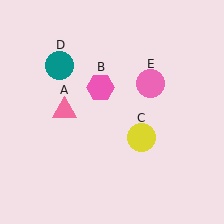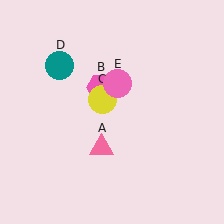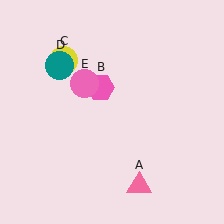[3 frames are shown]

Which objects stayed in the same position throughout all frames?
Pink hexagon (object B) and teal circle (object D) remained stationary.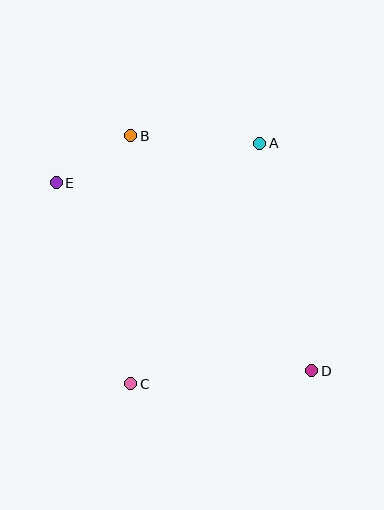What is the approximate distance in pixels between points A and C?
The distance between A and C is approximately 273 pixels.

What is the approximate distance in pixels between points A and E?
The distance between A and E is approximately 208 pixels.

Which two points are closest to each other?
Points B and E are closest to each other.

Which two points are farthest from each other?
Points D and E are farthest from each other.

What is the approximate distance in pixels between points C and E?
The distance between C and E is approximately 214 pixels.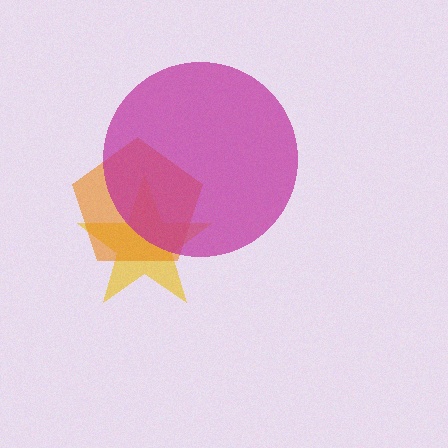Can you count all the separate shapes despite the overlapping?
Yes, there are 3 separate shapes.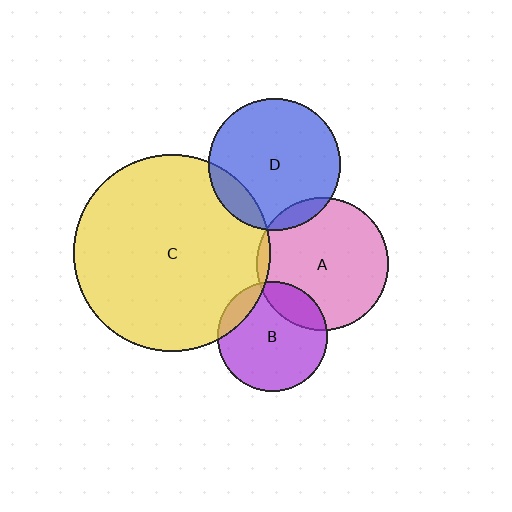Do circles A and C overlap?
Yes.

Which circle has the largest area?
Circle C (yellow).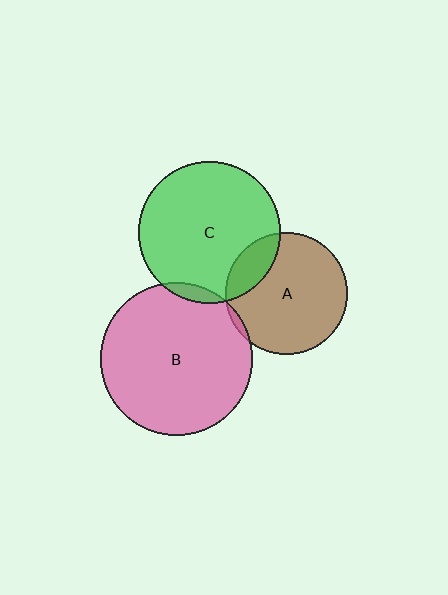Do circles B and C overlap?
Yes.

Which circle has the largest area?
Circle B (pink).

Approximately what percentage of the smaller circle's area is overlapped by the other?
Approximately 5%.